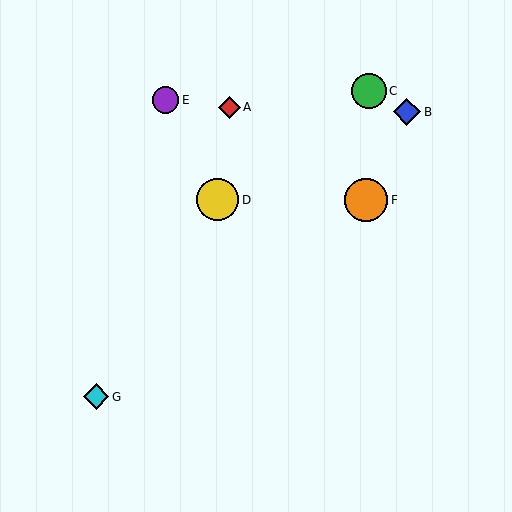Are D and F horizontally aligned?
Yes, both are at y≈200.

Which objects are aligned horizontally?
Objects D, F are aligned horizontally.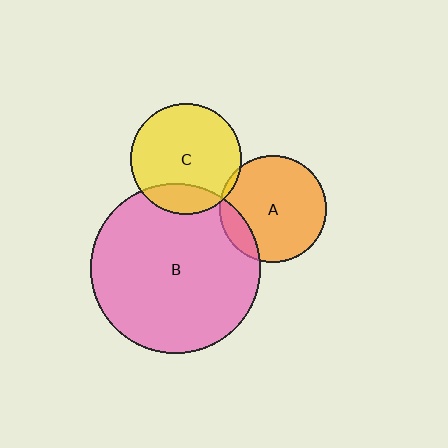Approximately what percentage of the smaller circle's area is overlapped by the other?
Approximately 15%.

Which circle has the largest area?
Circle B (pink).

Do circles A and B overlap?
Yes.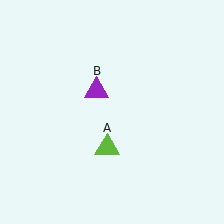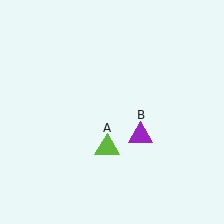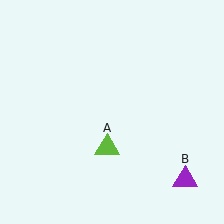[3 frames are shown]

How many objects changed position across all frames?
1 object changed position: purple triangle (object B).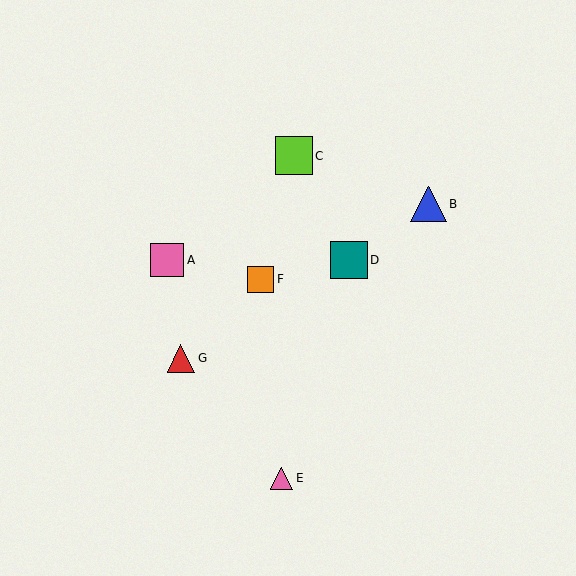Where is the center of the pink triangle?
The center of the pink triangle is at (282, 478).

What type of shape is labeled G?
Shape G is a red triangle.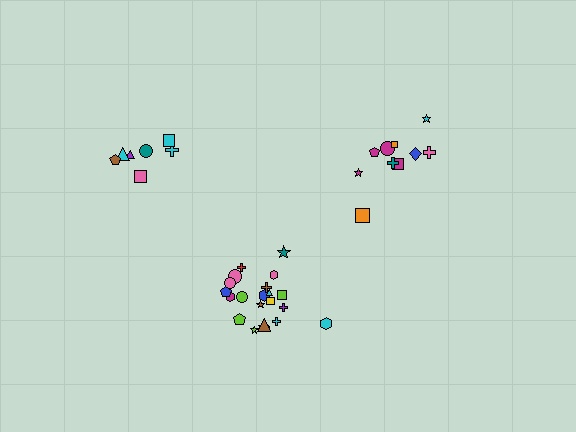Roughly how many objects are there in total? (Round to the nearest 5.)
Roughly 40 objects in total.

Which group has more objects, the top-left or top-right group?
The top-right group.